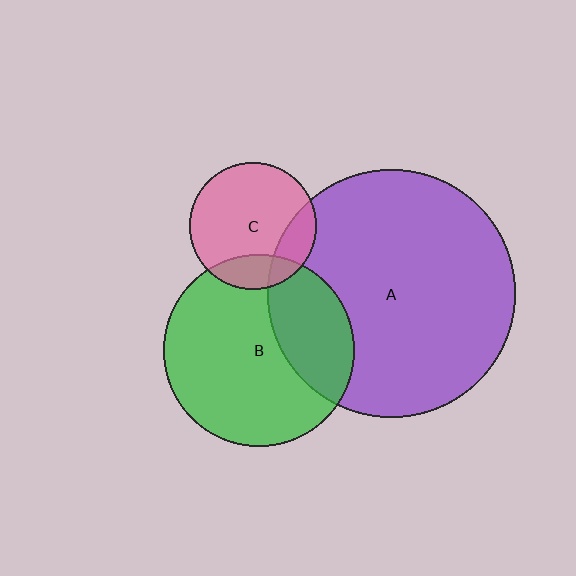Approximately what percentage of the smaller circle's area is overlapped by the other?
Approximately 20%.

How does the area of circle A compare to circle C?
Approximately 3.8 times.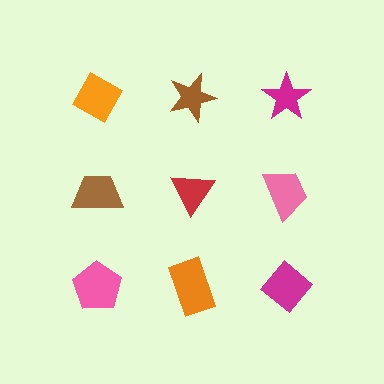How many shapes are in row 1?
3 shapes.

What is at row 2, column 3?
A pink trapezoid.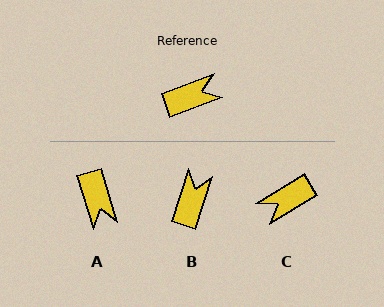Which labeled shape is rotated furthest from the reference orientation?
C, about 168 degrees away.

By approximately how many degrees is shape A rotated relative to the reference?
Approximately 92 degrees clockwise.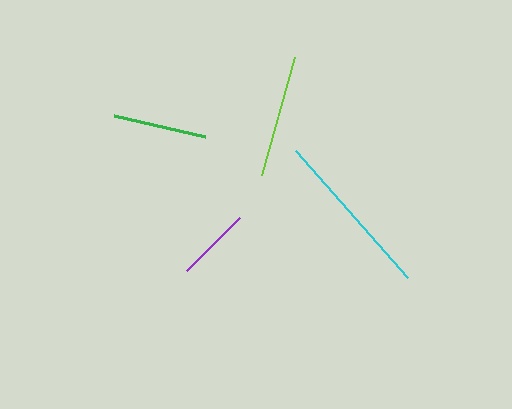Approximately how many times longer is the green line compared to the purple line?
The green line is approximately 1.2 times the length of the purple line.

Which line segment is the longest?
The cyan line is the longest at approximately 169 pixels.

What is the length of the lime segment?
The lime segment is approximately 123 pixels long.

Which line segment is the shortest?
The purple line is the shortest at approximately 75 pixels.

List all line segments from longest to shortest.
From longest to shortest: cyan, lime, green, purple.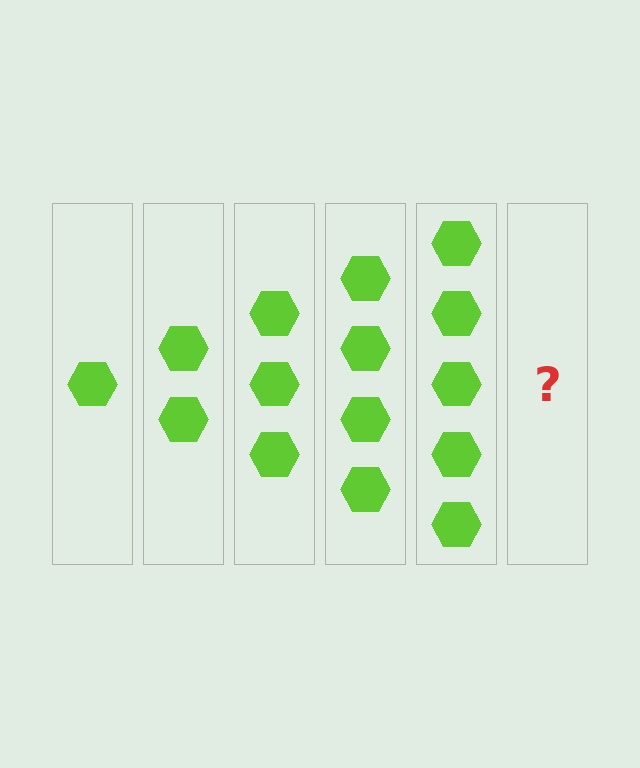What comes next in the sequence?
The next element should be 6 hexagons.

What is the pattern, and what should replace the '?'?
The pattern is that each step adds one more hexagon. The '?' should be 6 hexagons.